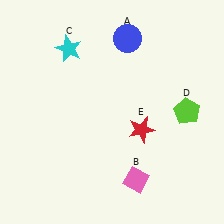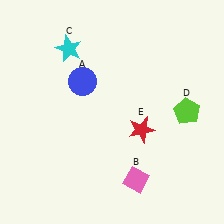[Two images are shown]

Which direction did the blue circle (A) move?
The blue circle (A) moved left.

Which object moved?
The blue circle (A) moved left.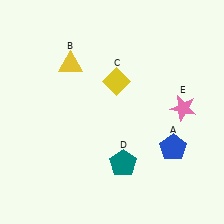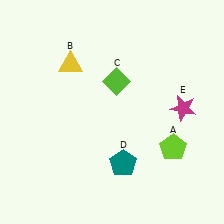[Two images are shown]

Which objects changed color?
A changed from blue to lime. C changed from yellow to lime. E changed from pink to magenta.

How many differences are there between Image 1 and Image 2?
There are 3 differences between the two images.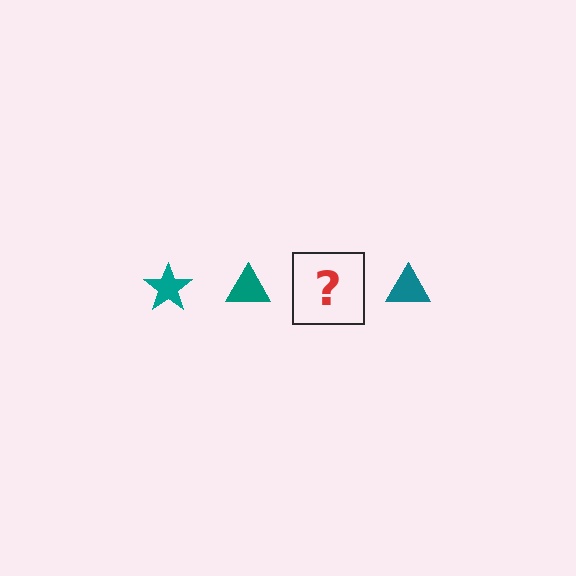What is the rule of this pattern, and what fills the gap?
The rule is that the pattern cycles through star, triangle shapes in teal. The gap should be filled with a teal star.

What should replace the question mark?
The question mark should be replaced with a teal star.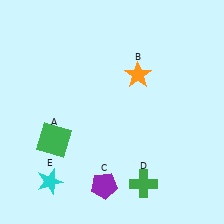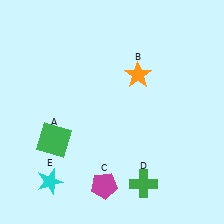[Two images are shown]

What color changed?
The pentagon (C) changed from purple in Image 1 to magenta in Image 2.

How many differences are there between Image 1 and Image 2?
There is 1 difference between the two images.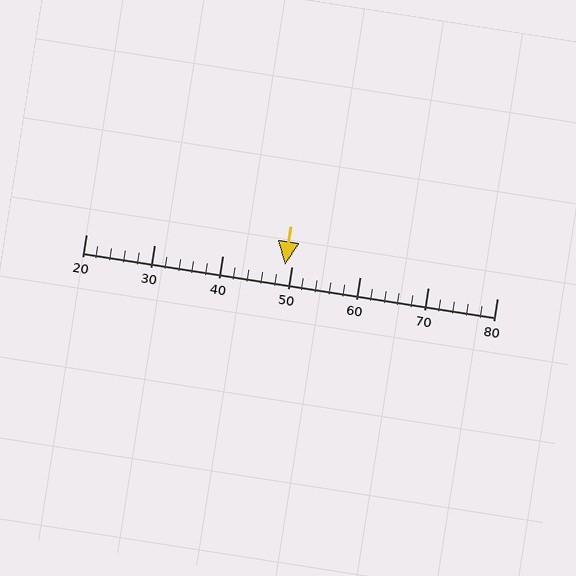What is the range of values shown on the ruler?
The ruler shows values from 20 to 80.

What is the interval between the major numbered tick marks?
The major tick marks are spaced 10 units apart.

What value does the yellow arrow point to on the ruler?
The yellow arrow points to approximately 49.